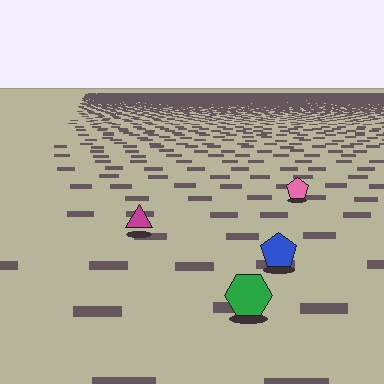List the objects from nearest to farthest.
From nearest to farthest: the green hexagon, the blue pentagon, the magenta triangle, the pink pentagon.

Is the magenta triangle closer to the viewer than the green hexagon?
No. The green hexagon is closer — you can tell from the texture gradient: the ground texture is coarser near it.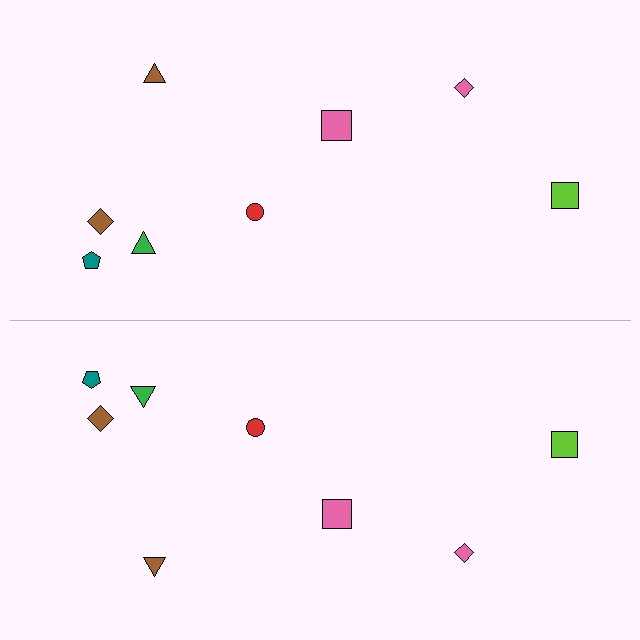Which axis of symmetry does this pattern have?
The pattern has a horizontal axis of symmetry running through the center of the image.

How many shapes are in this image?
There are 16 shapes in this image.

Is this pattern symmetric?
Yes, this pattern has bilateral (reflection) symmetry.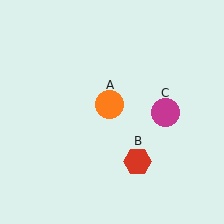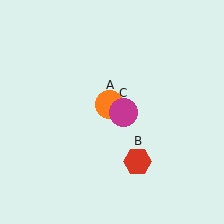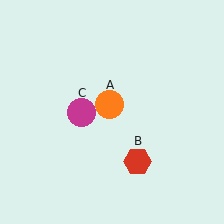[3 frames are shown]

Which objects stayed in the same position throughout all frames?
Orange circle (object A) and red hexagon (object B) remained stationary.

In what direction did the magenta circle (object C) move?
The magenta circle (object C) moved left.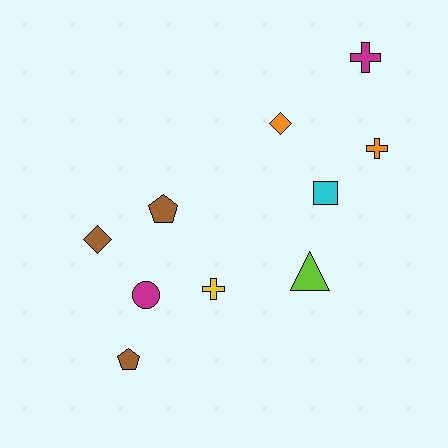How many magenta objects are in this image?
There are 2 magenta objects.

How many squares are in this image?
There is 1 square.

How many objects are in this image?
There are 10 objects.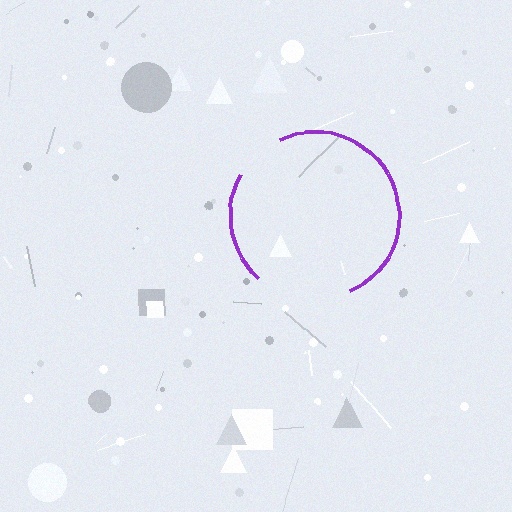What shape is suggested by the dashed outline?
The dashed outline suggests a circle.